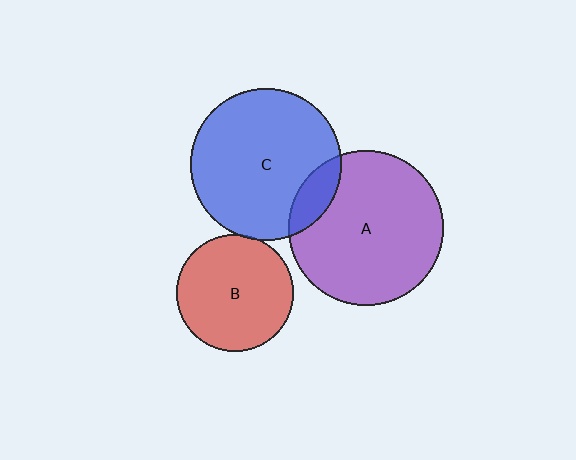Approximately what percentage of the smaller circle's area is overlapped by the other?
Approximately 15%.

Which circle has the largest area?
Circle A (purple).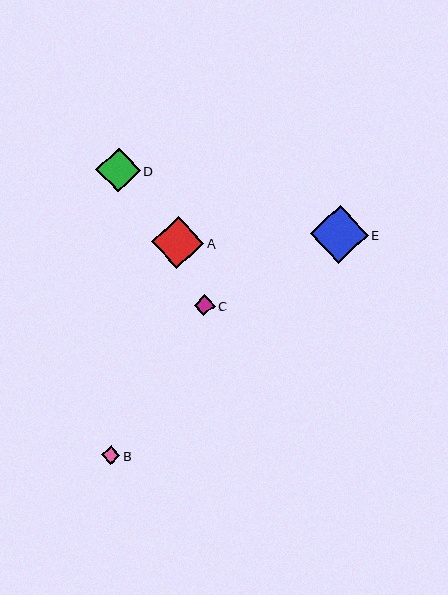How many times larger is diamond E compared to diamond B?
Diamond E is approximately 3.1 times the size of diamond B.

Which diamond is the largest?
Diamond E is the largest with a size of approximately 58 pixels.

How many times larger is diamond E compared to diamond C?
Diamond E is approximately 2.9 times the size of diamond C.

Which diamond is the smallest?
Diamond B is the smallest with a size of approximately 19 pixels.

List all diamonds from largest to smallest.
From largest to smallest: E, A, D, C, B.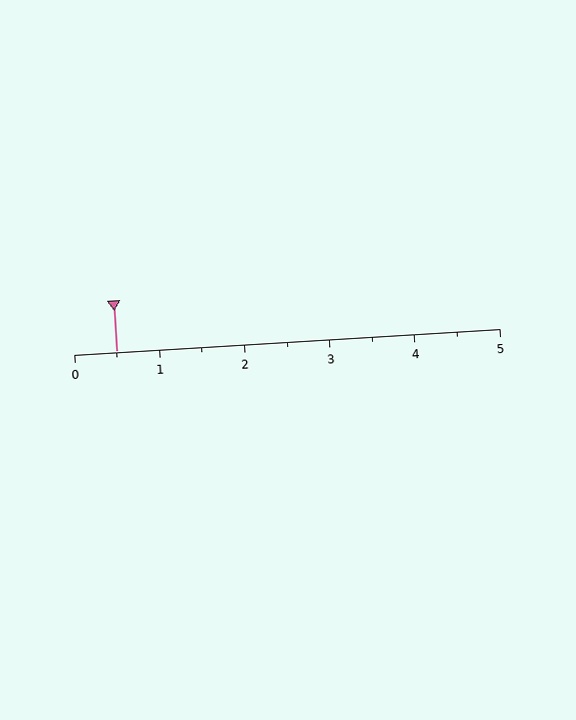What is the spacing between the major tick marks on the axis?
The major ticks are spaced 1 apart.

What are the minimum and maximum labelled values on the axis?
The axis runs from 0 to 5.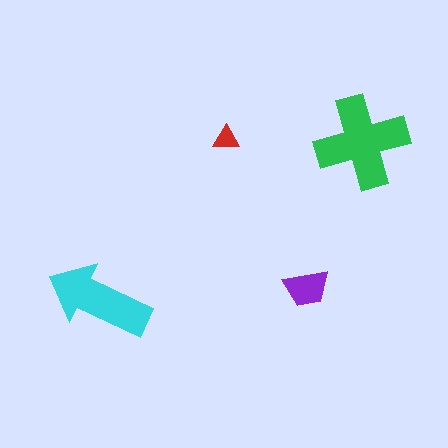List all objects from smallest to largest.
The red triangle, the purple trapezoid, the cyan arrow, the green cross.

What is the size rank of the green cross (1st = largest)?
1st.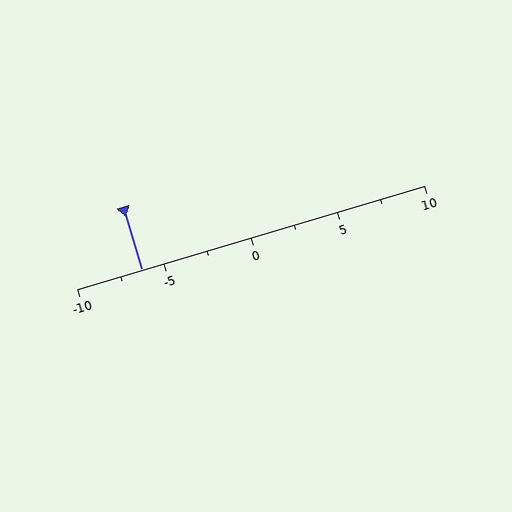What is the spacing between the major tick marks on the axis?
The major ticks are spaced 5 apart.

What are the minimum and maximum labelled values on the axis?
The axis runs from -10 to 10.